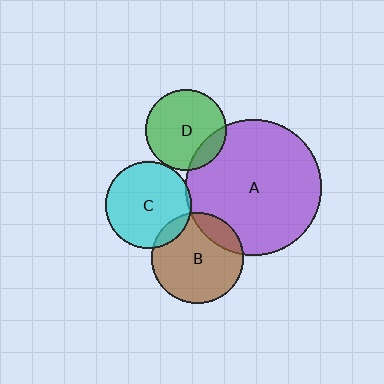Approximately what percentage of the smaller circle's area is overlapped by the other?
Approximately 5%.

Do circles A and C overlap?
Yes.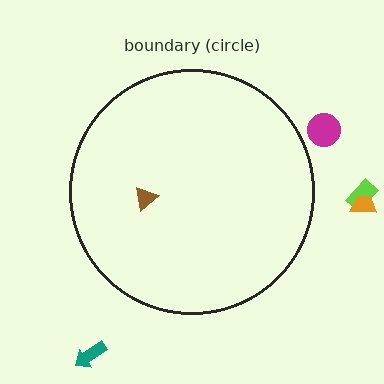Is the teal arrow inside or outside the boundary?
Outside.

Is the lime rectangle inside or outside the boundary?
Outside.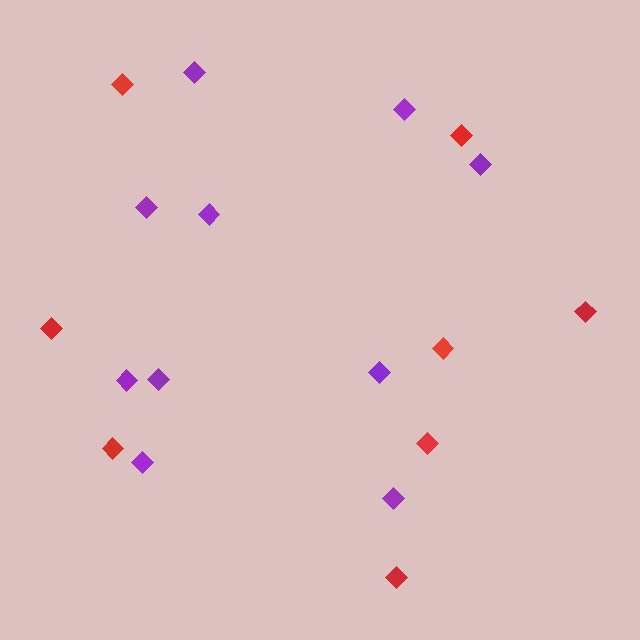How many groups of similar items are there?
There are 2 groups: one group of red diamonds (8) and one group of purple diamonds (10).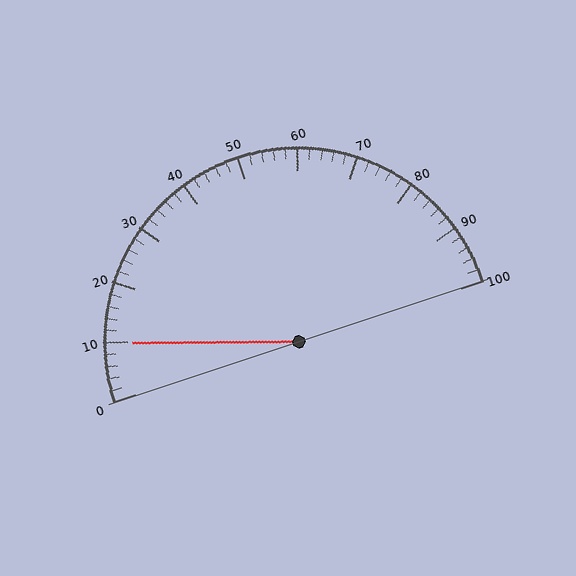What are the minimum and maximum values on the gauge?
The gauge ranges from 0 to 100.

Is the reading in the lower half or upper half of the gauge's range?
The reading is in the lower half of the range (0 to 100).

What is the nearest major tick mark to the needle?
The nearest major tick mark is 10.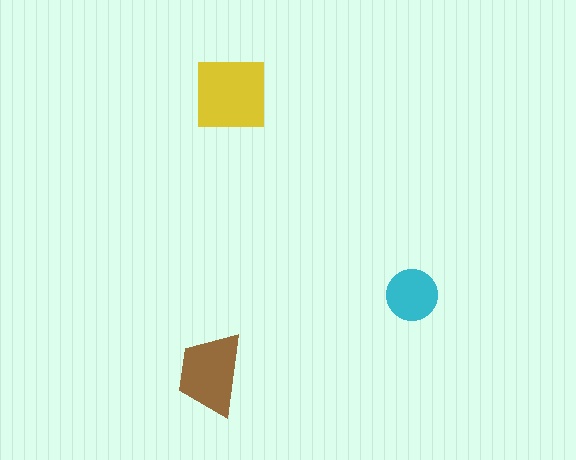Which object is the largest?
The yellow square.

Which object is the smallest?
The cyan circle.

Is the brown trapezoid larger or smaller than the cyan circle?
Larger.